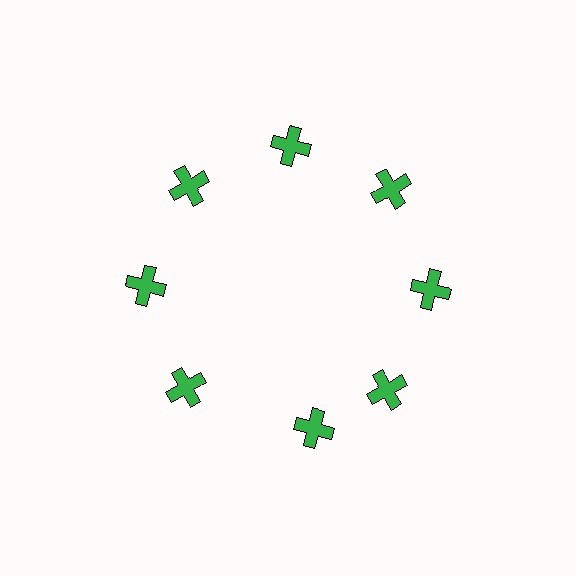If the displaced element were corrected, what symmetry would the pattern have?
It would have 8-fold rotational symmetry — the pattern would map onto itself every 45 degrees.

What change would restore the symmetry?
The symmetry would be restored by rotating it back into even spacing with its neighbors so that all 8 crosses sit at equal angles and equal distance from the center.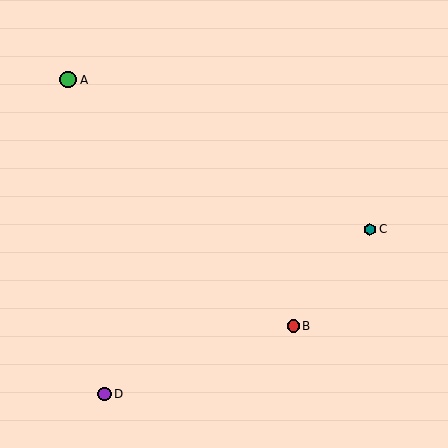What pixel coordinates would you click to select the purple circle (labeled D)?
Click at (104, 394) to select the purple circle D.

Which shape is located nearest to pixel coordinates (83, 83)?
The green circle (labeled A) at (68, 80) is nearest to that location.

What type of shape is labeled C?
Shape C is a teal hexagon.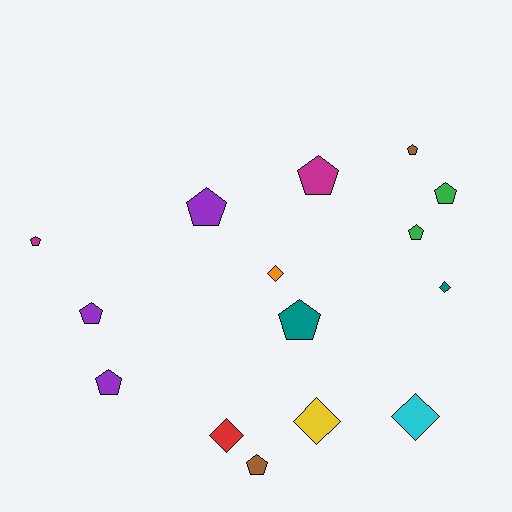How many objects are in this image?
There are 15 objects.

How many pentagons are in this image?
There are 10 pentagons.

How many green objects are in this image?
There are 2 green objects.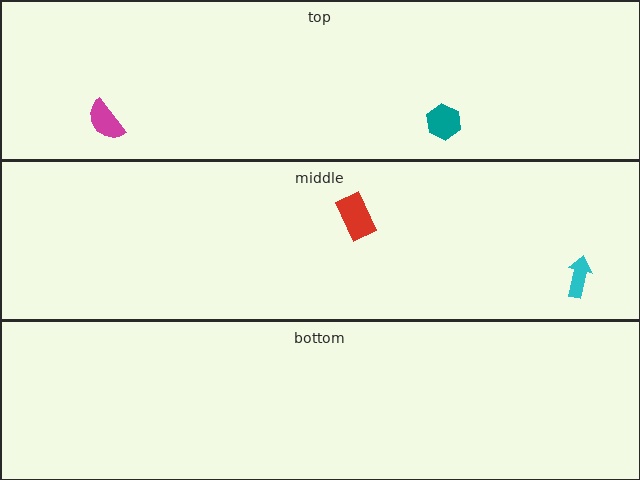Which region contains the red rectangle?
The middle region.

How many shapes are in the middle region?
2.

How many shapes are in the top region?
2.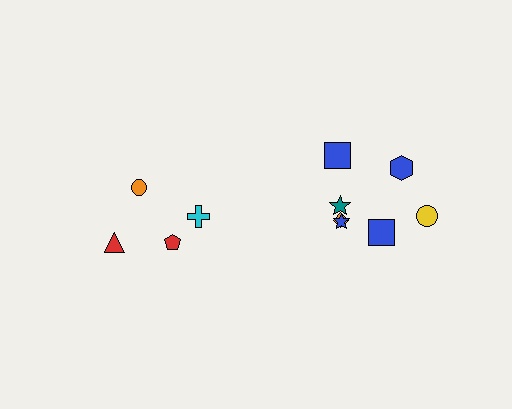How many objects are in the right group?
There are 7 objects.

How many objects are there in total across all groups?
There are 11 objects.